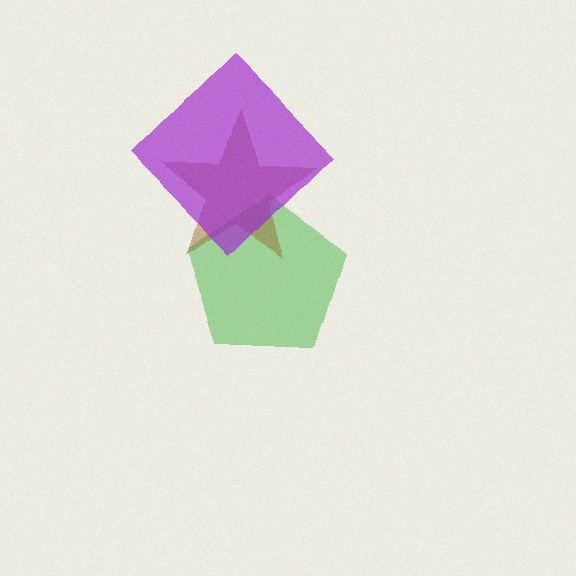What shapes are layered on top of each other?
The layered shapes are: a green pentagon, a brown star, a purple diamond.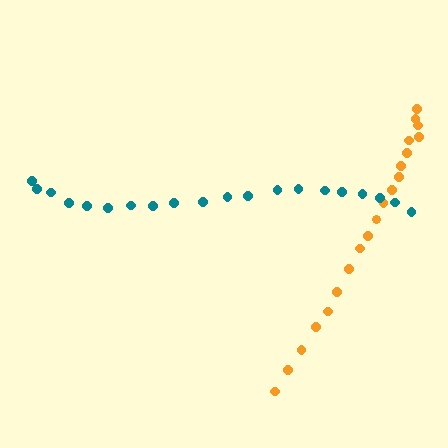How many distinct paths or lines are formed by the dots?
There are 2 distinct paths.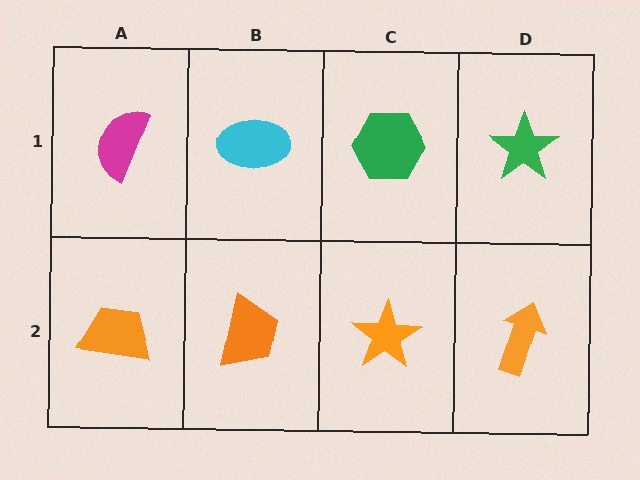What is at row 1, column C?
A green hexagon.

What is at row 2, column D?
An orange arrow.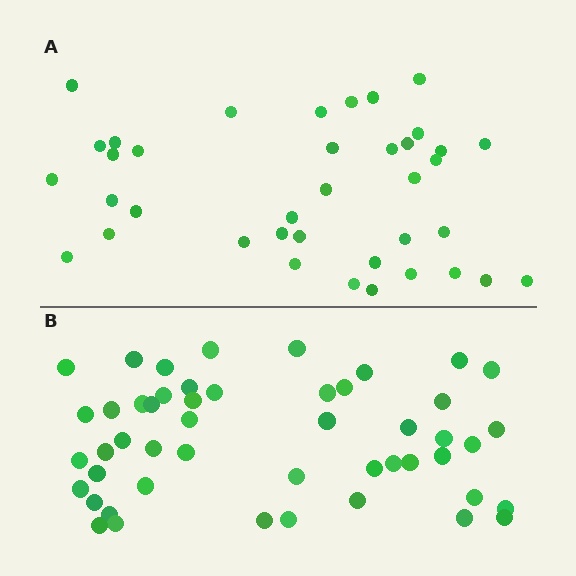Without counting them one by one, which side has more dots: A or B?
Region B (the bottom region) has more dots.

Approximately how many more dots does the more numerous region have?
Region B has roughly 12 or so more dots than region A.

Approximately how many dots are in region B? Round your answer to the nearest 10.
About 50 dots. (The exact count is 49, which rounds to 50.)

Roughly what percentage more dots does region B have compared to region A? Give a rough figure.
About 30% more.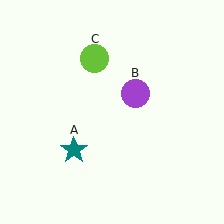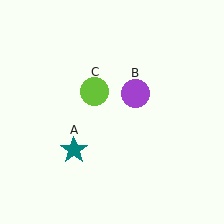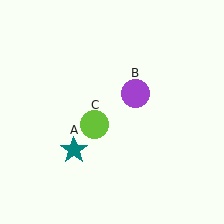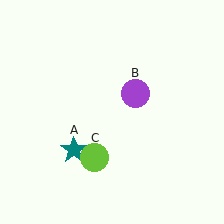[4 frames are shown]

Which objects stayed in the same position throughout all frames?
Teal star (object A) and purple circle (object B) remained stationary.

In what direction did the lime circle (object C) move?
The lime circle (object C) moved down.